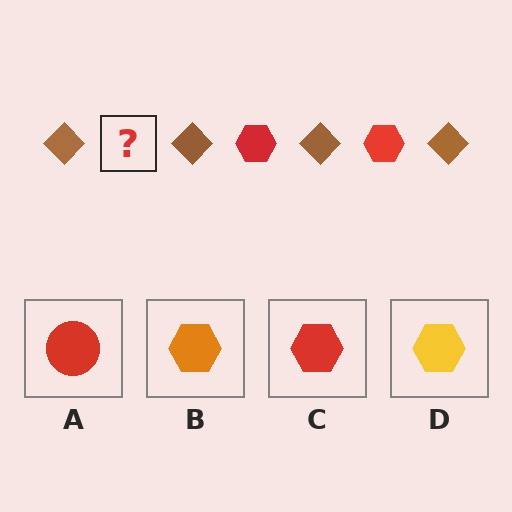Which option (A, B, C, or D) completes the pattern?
C.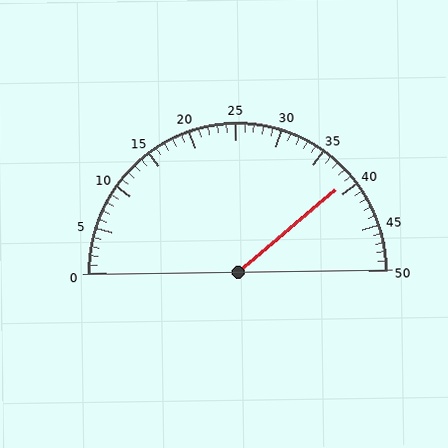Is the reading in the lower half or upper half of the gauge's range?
The reading is in the upper half of the range (0 to 50).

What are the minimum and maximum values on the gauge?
The gauge ranges from 0 to 50.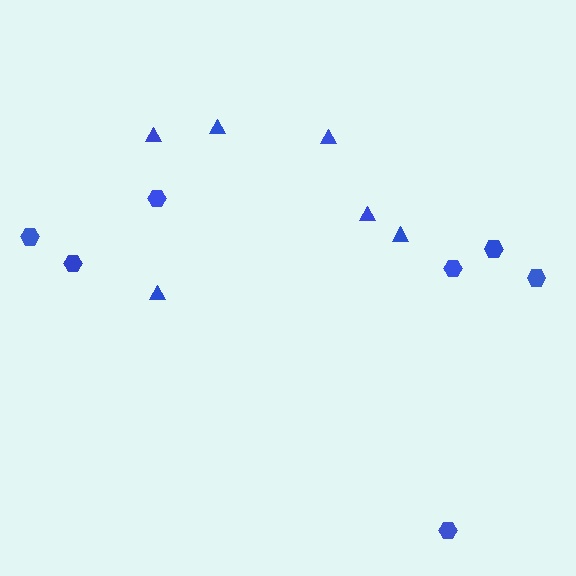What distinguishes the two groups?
There are 2 groups: one group of hexagons (7) and one group of triangles (6).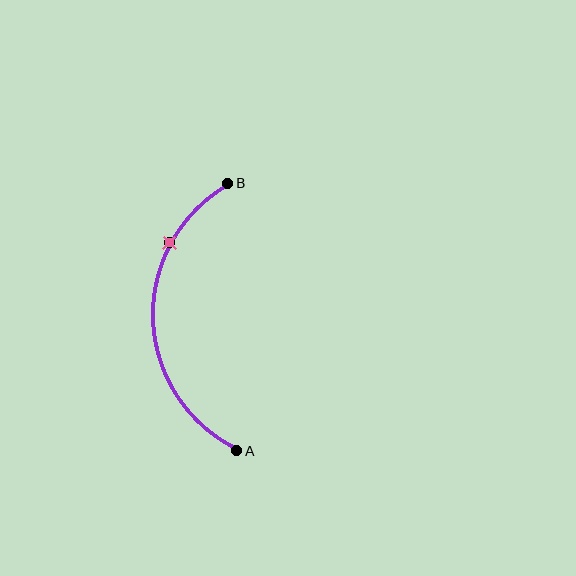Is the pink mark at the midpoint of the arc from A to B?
No. The pink mark lies on the arc but is closer to endpoint B. The arc midpoint would be at the point on the curve equidistant along the arc from both A and B.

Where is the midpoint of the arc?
The arc midpoint is the point on the curve farthest from the straight line joining A and B. It sits to the left of that line.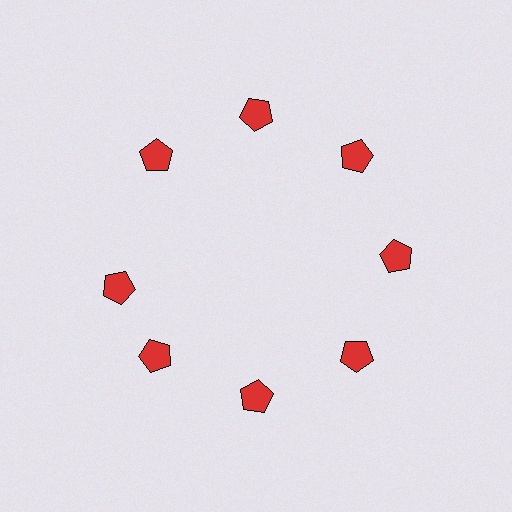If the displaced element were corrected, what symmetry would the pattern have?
It would have 8-fold rotational symmetry — the pattern would map onto itself every 45 degrees.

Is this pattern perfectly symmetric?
No. The 8 red pentagons are arranged in a ring, but one element near the 9 o'clock position is rotated out of alignment along the ring, breaking the 8-fold rotational symmetry.